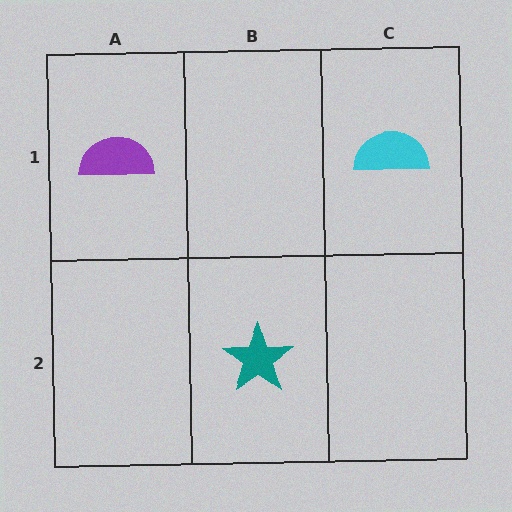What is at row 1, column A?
A purple semicircle.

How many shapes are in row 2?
1 shape.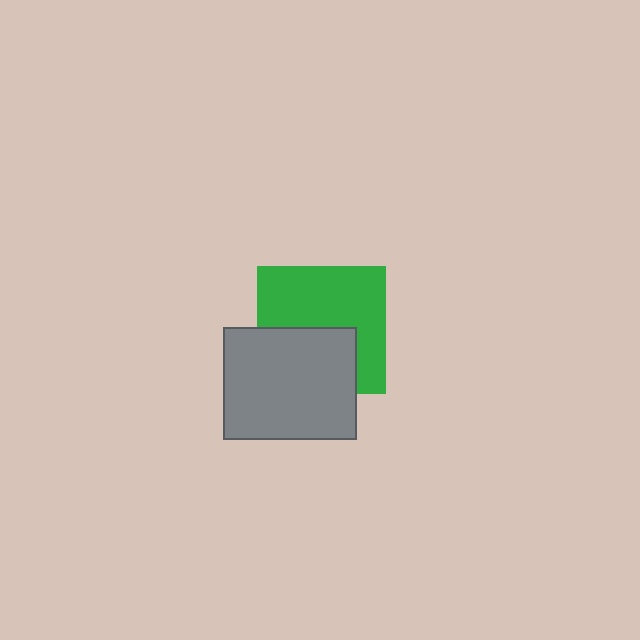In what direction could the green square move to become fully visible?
The green square could move up. That would shift it out from behind the gray rectangle entirely.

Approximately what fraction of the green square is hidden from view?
Roughly 40% of the green square is hidden behind the gray rectangle.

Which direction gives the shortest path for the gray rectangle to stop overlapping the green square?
Moving down gives the shortest separation.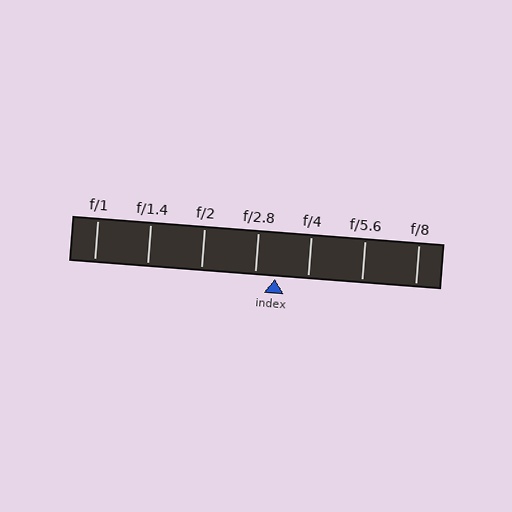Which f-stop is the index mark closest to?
The index mark is closest to f/2.8.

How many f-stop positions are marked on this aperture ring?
There are 7 f-stop positions marked.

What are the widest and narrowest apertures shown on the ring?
The widest aperture shown is f/1 and the narrowest is f/8.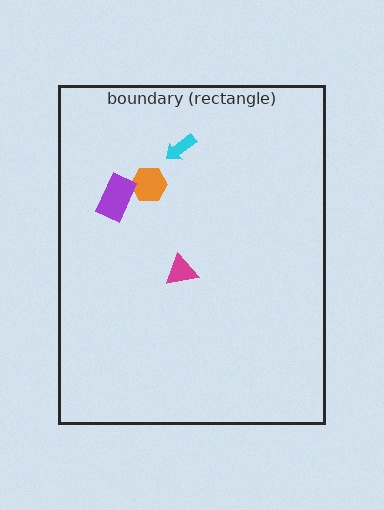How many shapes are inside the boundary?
4 inside, 0 outside.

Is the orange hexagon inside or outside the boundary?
Inside.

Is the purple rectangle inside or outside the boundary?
Inside.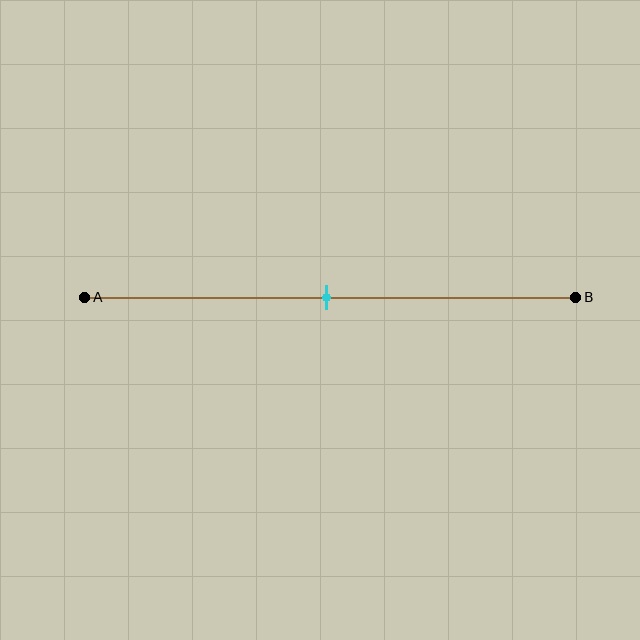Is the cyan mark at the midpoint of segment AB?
Yes, the mark is approximately at the midpoint.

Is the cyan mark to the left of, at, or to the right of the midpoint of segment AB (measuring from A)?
The cyan mark is approximately at the midpoint of segment AB.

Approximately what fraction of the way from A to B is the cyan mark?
The cyan mark is approximately 50% of the way from A to B.